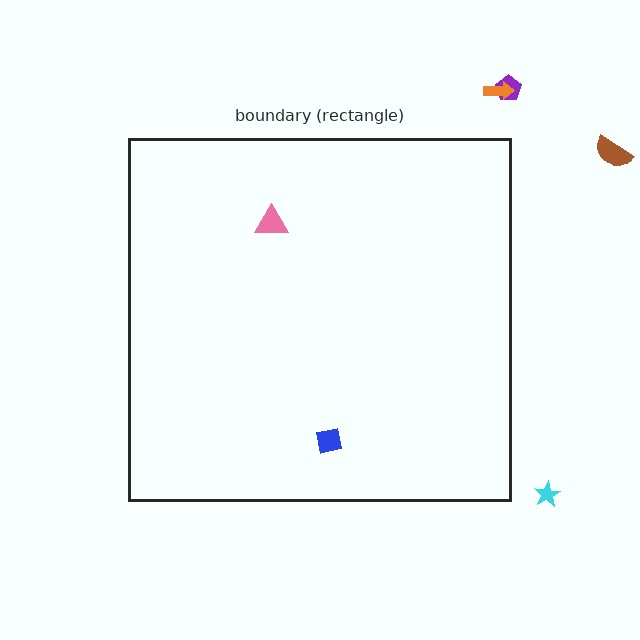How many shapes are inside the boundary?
2 inside, 4 outside.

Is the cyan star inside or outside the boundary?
Outside.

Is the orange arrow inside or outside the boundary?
Outside.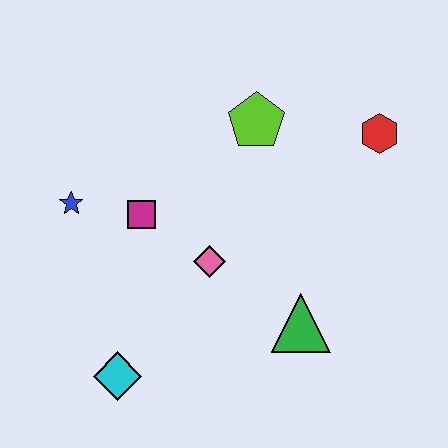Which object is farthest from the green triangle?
The blue star is farthest from the green triangle.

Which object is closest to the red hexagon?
The lime pentagon is closest to the red hexagon.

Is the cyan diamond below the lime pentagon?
Yes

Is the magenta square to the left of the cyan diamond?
No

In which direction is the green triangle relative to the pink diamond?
The green triangle is to the right of the pink diamond.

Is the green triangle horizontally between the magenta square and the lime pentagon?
No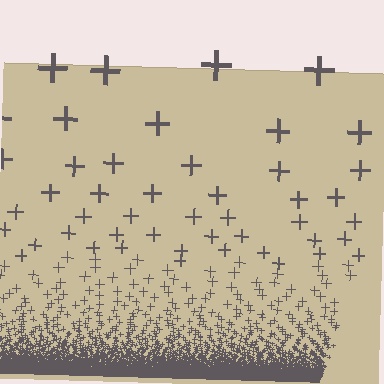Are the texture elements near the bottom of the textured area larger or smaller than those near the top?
Smaller. The gradient is inverted — elements near the bottom are smaller and denser.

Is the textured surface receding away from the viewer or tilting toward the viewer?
The surface appears to tilt toward the viewer. Texture elements get larger and sparser toward the top.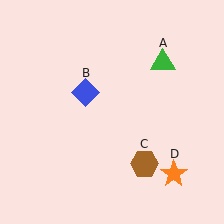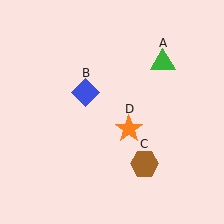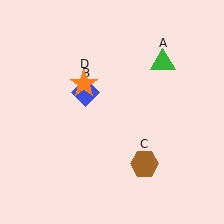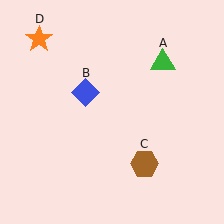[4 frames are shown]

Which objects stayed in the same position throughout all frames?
Green triangle (object A) and blue diamond (object B) and brown hexagon (object C) remained stationary.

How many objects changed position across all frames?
1 object changed position: orange star (object D).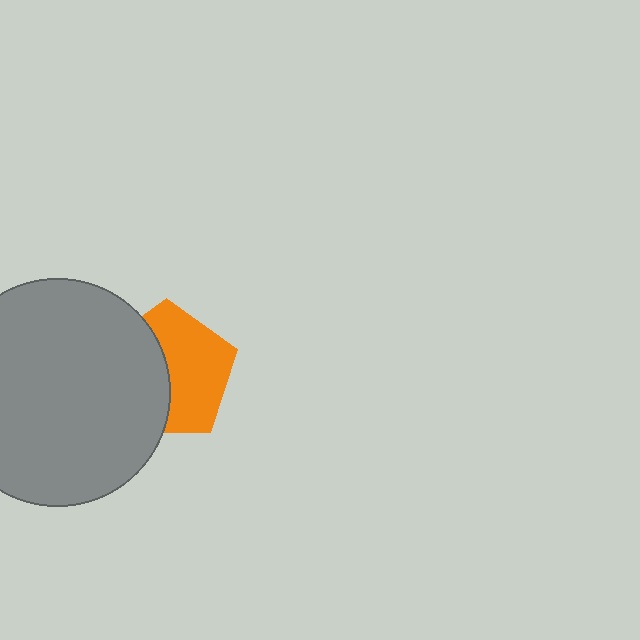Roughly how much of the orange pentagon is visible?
About half of it is visible (roughly 54%).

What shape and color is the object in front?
The object in front is a gray circle.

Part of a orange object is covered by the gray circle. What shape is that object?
It is a pentagon.